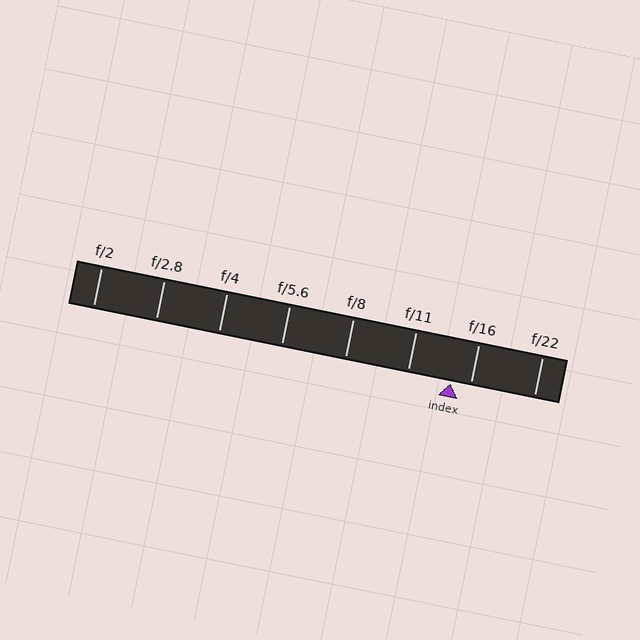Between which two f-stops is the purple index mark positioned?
The index mark is between f/11 and f/16.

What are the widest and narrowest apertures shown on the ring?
The widest aperture shown is f/2 and the narrowest is f/22.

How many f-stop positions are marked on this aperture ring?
There are 8 f-stop positions marked.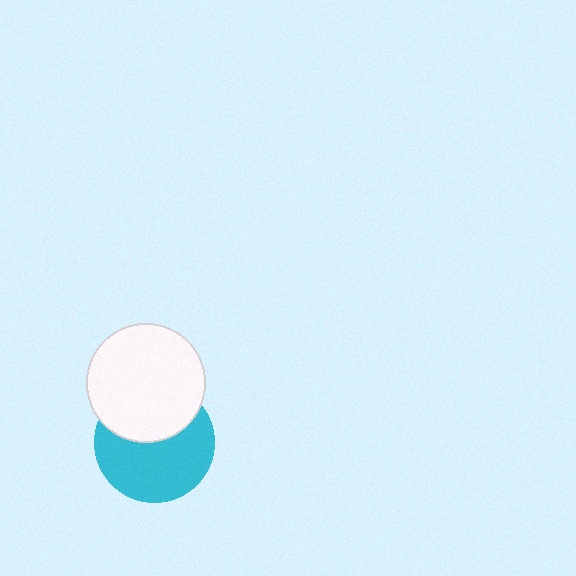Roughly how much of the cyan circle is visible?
About half of it is visible (roughly 61%).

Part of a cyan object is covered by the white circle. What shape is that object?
It is a circle.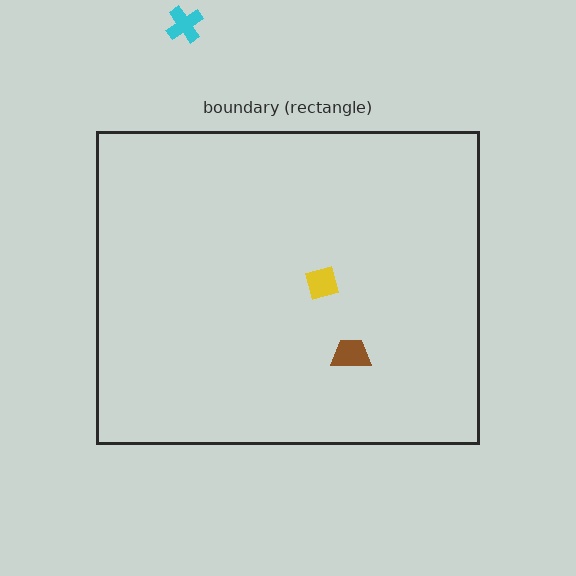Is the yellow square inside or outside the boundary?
Inside.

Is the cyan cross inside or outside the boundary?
Outside.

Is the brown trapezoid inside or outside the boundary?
Inside.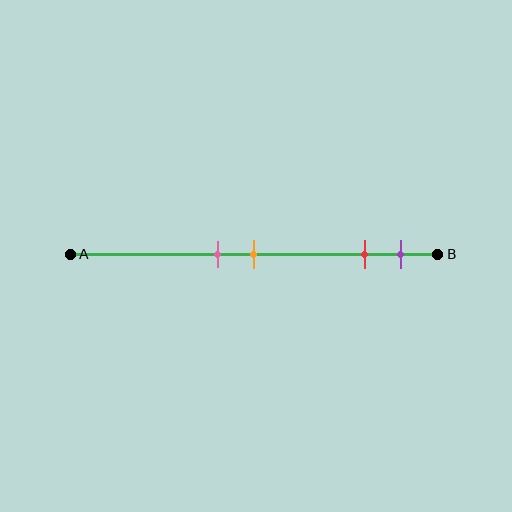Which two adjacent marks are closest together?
The pink and orange marks are the closest adjacent pair.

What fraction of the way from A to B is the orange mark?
The orange mark is approximately 50% (0.5) of the way from A to B.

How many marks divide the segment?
There are 4 marks dividing the segment.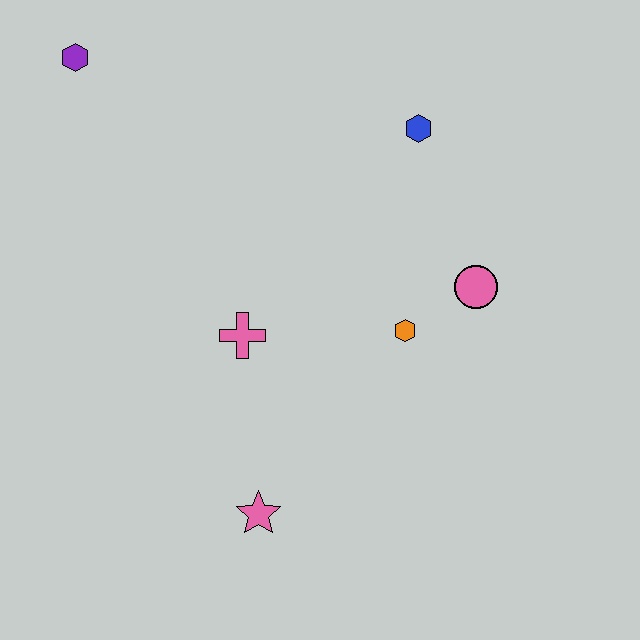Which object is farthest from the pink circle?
The purple hexagon is farthest from the pink circle.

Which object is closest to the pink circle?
The orange hexagon is closest to the pink circle.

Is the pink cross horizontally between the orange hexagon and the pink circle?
No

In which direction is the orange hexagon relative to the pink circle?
The orange hexagon is to the left of the pink circle.